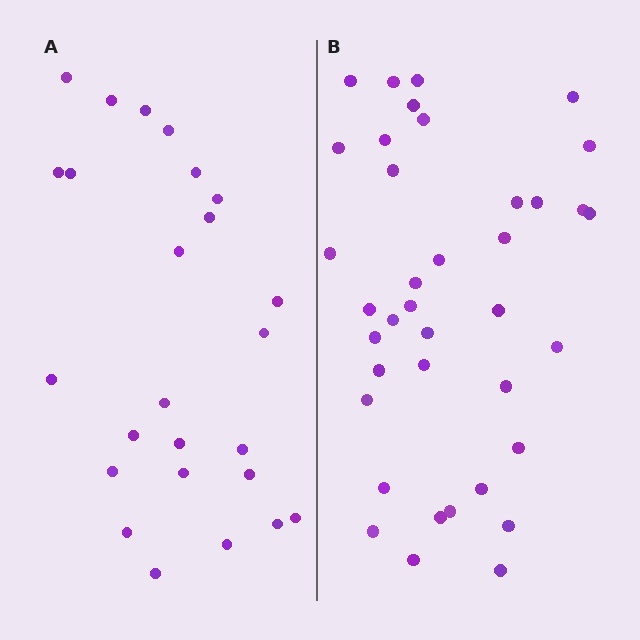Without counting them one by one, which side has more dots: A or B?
Region B (the right region) has more dots.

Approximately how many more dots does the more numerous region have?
Region B has approximately 15 more dots than region A.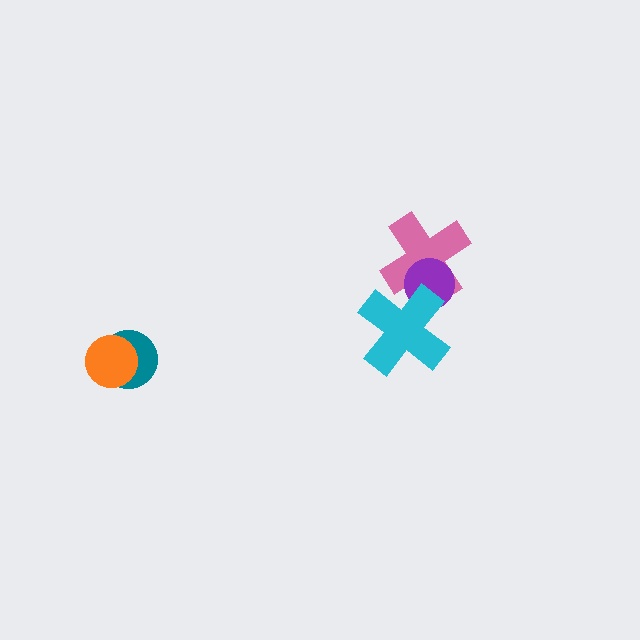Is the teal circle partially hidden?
Yes, it is partially covered by another shape.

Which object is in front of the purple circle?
The cyan cross is in front of the purple circle.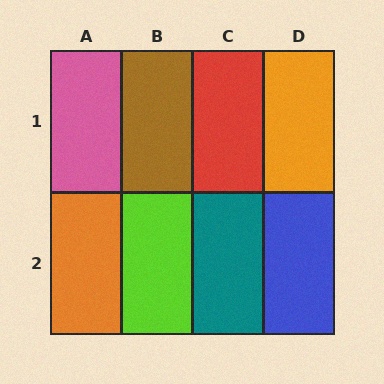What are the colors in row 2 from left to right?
Orange, lime, teal, blue.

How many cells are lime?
1 cell is lime.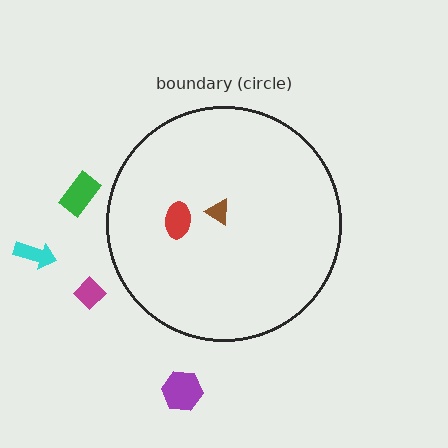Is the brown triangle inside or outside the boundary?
Inside.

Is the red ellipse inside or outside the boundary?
Inside.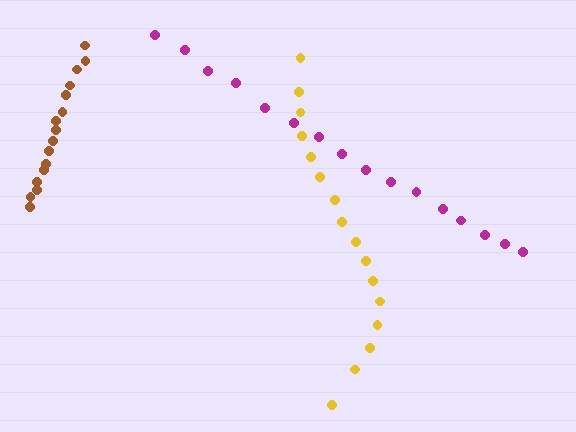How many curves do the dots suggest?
There are 3 distinct paths.